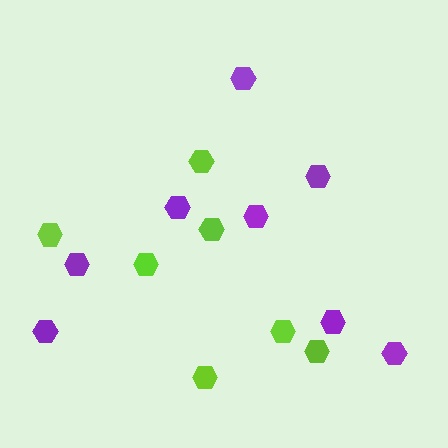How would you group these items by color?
There are 2 groups: one group of lime hexagons (7) and one group of purple hexagons (8).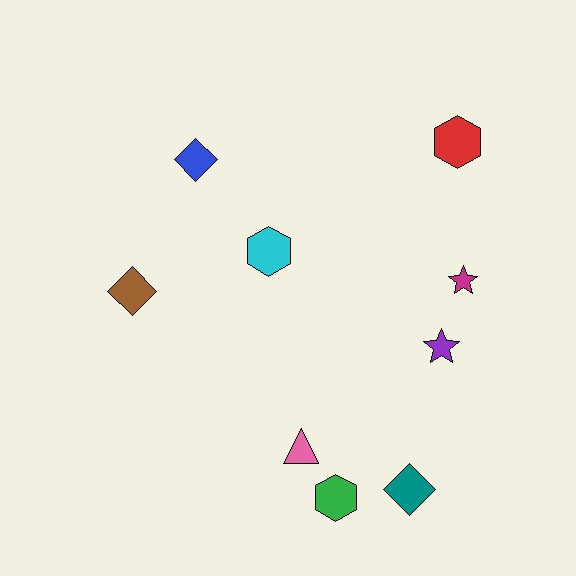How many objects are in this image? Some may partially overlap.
There are 9 objects.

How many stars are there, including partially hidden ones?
There are 2 stars.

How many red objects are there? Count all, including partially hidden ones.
There is 1 red object.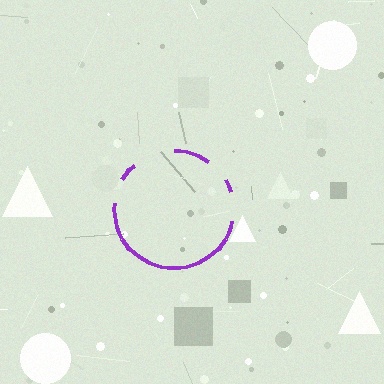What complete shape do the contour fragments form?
The contour fragments form a circle.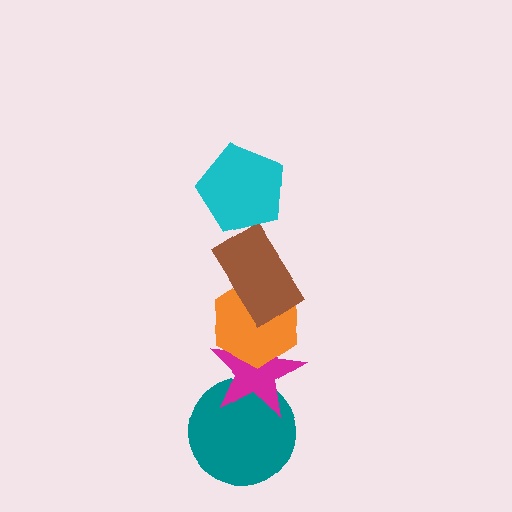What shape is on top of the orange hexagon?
The brown rectangle is on top of the orange hexagon.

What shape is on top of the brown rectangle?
The cyan pentagon is on top of the brown rectangle.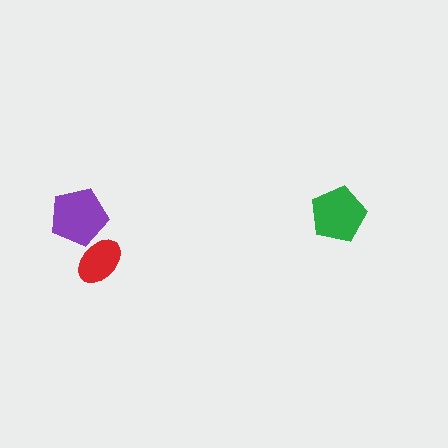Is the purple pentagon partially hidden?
Yes, it is partially covered by another shape.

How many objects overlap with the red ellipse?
1 object overlaps with the red ellipse.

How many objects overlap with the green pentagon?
0 objects overlap with the green pentagon.